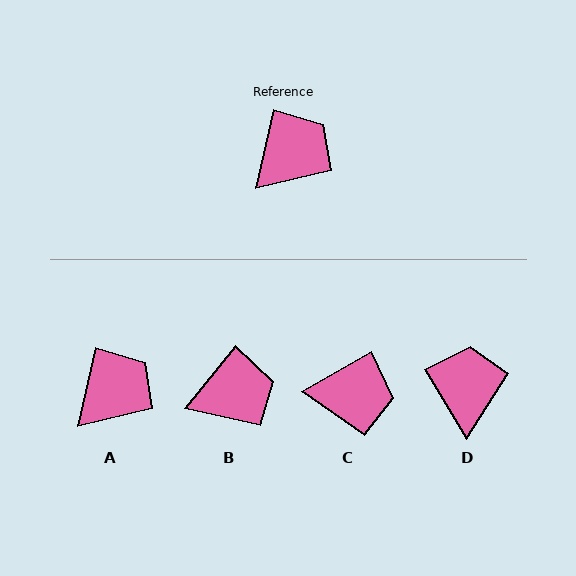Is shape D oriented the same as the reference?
No, it is off by about 44 degrees.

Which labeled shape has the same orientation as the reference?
A.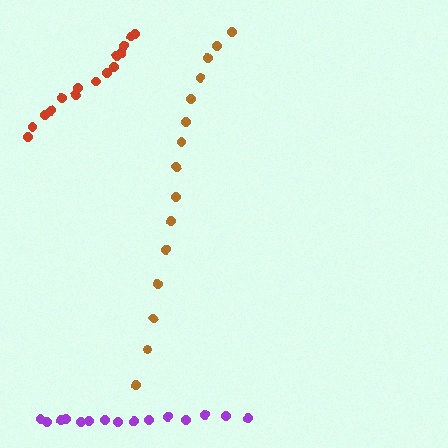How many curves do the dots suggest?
There are 3 distinct paths.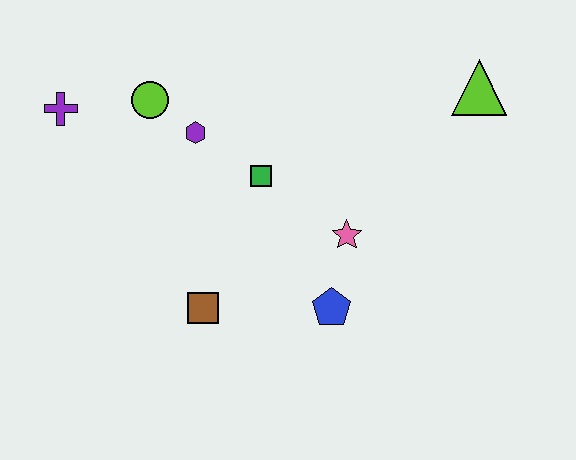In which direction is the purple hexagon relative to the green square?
The purple hexagon is to the left of the green square.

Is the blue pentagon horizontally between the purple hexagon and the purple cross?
No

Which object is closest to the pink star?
The blue pentagon is closest to the pink star.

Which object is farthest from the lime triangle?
The purple cross is farthest from the lime triangle.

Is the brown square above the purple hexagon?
No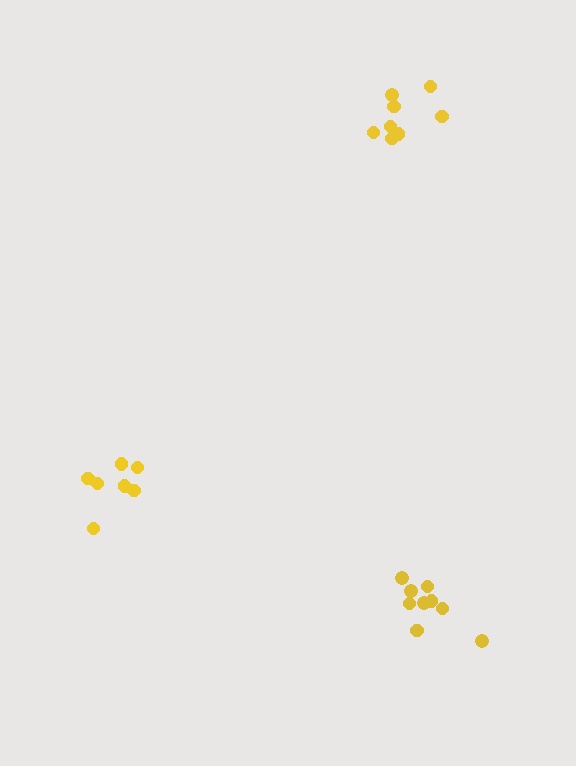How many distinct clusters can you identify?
There are 3 distinct clusters.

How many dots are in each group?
Group 1: 9 dots, Group 2: 7 dots, Group 3: 8 dots (24 total).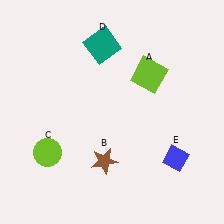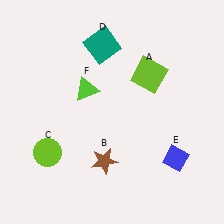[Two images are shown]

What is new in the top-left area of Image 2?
A lime triangle (F) was added in the top-left area of Image 2.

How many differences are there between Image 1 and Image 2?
There is 1 difference between the two images.